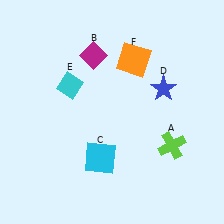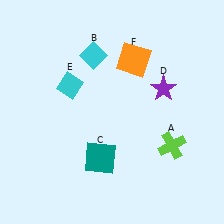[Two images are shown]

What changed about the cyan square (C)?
In Image 1, C is cyan. In Image 2, it changed to teal.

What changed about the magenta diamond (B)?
In Image 1, B is magenta. In Image 2, it changed to cyan.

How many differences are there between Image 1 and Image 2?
There are 3 differences between the two images.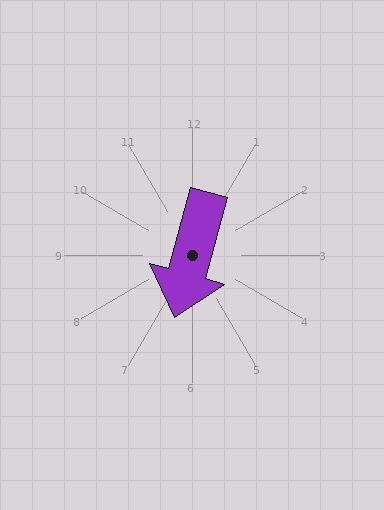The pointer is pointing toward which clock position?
Roughly 7 o'clock.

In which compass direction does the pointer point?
South.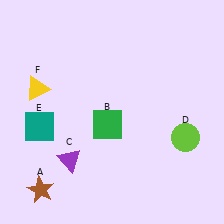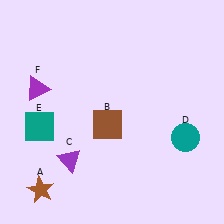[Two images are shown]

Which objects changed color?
B changed from green to brown. D changed from lime to teal. F changed from yellow to purple.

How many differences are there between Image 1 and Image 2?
There are 3 differences between the two images.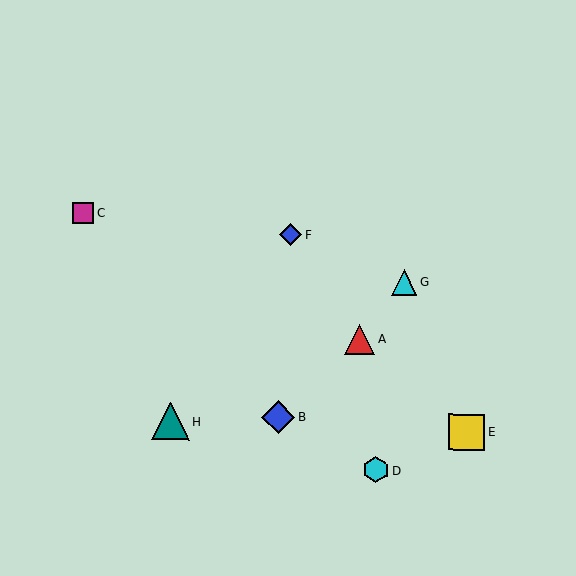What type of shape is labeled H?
Shape H is a teal triangle.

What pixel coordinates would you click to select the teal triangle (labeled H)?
Click at (170, 421) to select the teal triangle H.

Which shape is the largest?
The teal triangle (labeled H) is the largest.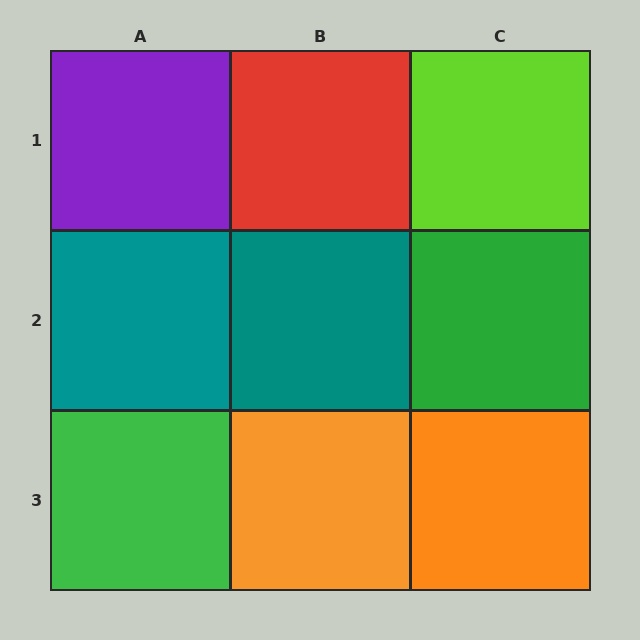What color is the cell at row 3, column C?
Orange.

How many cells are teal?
2 cells are teal.